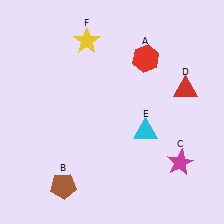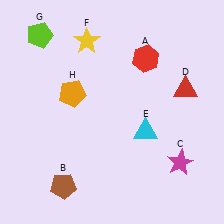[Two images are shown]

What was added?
A lime pentagon (G), an orange pentagon (H) were added in Image 2.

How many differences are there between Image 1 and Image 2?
There are 2 differences between the two images.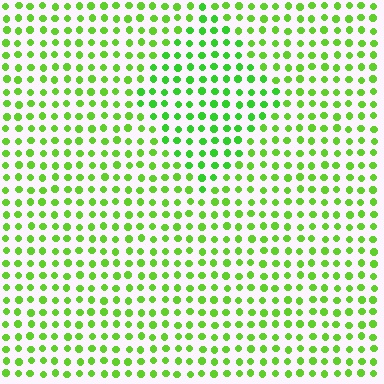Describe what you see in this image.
The image is filled with small lime elements in a uniform arrangement. A diamond-shaped region is visible where the elements are tinted to a slightly different hue, forming a subtle color boundary.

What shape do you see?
I see a diamond.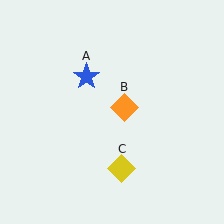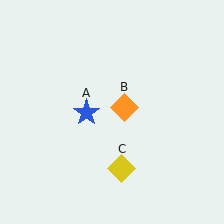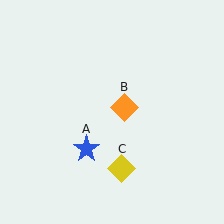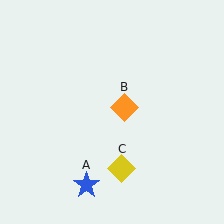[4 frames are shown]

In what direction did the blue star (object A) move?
The blue star (object A) moved down.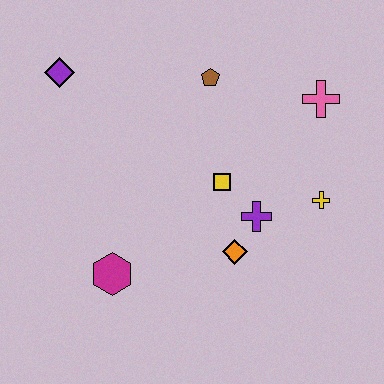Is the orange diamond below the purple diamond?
Yes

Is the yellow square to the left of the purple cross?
Yes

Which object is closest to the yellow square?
The purple cross is closest to the yellow square.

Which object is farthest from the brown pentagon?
The magenta hexagon is farthest from the brown pentagon.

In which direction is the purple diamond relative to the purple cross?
The purple diamond is to the left of the purple cross.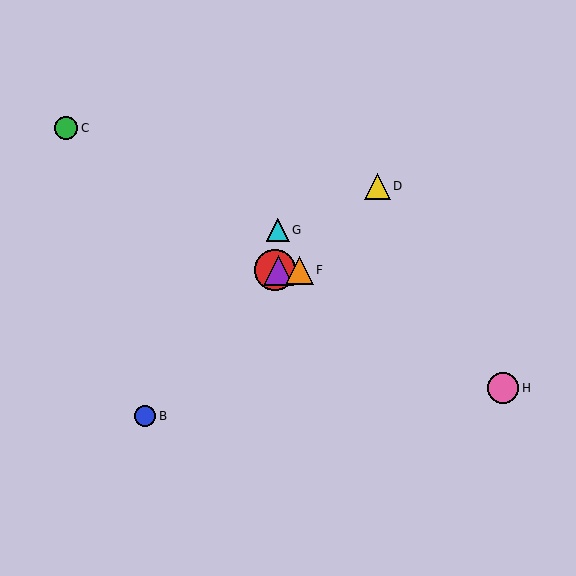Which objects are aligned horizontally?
Objects A, E, F are aligned horizontally.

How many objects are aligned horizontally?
3 objects (A, E, F) are aligned horizontally.